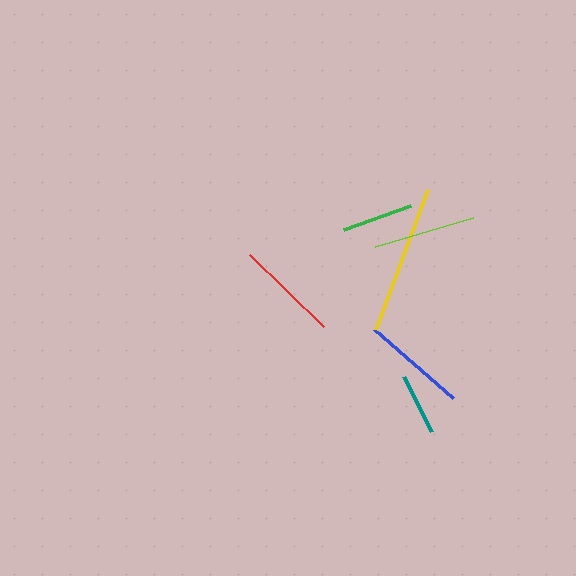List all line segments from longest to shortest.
From longest to shortest: yellow, blue, red, lime, green, teal.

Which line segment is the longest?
The yellow line is the longest at approximately 149 pixels.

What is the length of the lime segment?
The lime segment is approximately 102 pixels long.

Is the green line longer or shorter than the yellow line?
The yellow line is longer than the green line.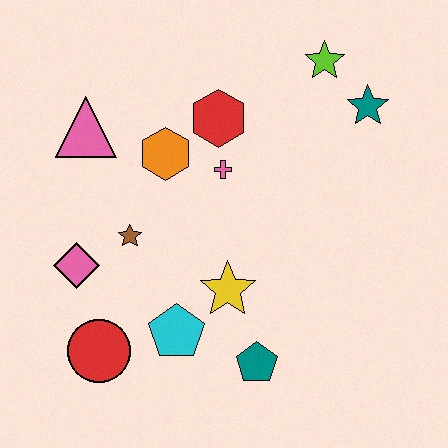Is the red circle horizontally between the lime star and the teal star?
No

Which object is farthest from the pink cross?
The red circle is farthest from the pink cross.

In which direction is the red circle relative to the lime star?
The red circle is below the lime star.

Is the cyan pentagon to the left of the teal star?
Yes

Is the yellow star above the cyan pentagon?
Yes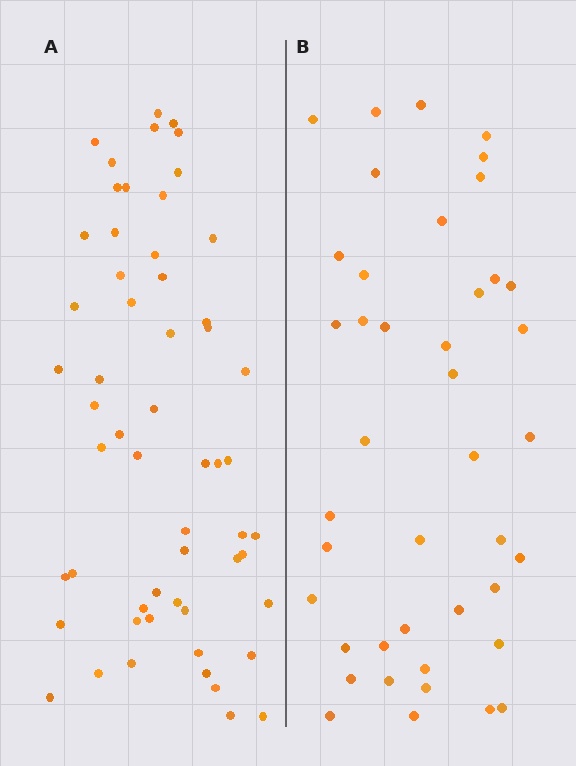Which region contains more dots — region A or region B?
Region A (the left region) has more dots.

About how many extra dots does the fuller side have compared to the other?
Region A has approximately 15 more dots than region B.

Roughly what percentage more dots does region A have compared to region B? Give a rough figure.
About 35% more.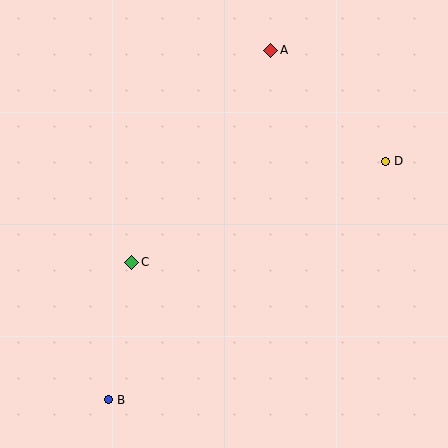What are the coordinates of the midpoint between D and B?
The midpoint between D and B is at (247, 280).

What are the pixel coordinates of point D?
Point D is at (385, 161).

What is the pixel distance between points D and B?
The distance between D and B is 366 pixels.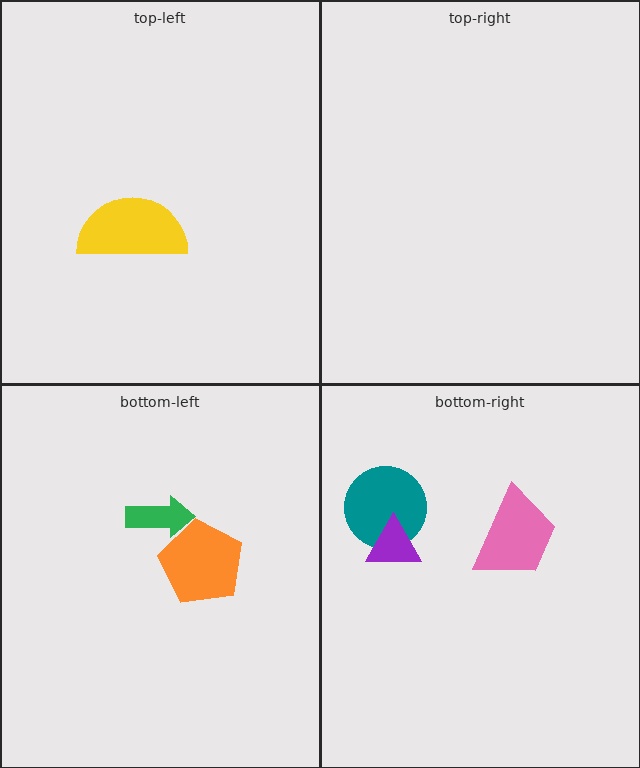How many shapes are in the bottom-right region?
3.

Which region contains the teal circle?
The bottom-right region.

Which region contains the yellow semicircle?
The top-left region.